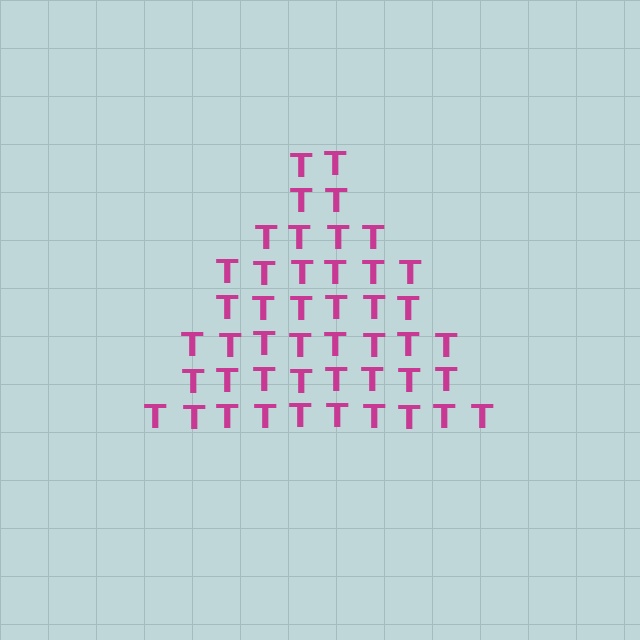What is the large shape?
The large shape is a triangle.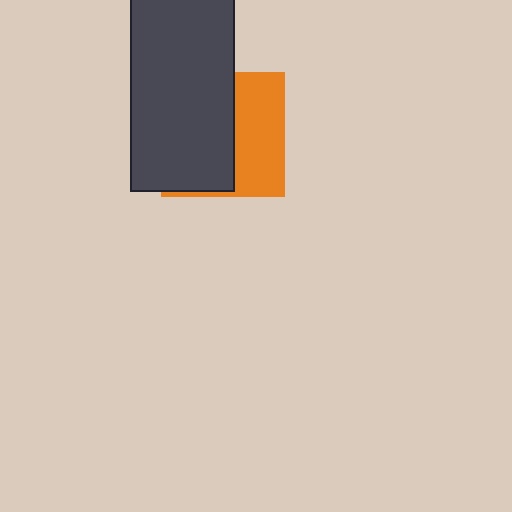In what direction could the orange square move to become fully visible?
The orange square could move right. That would shift it out from behind the dark gray rectangle entirely.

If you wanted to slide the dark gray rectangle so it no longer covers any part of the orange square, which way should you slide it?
Slide it left — that is the most direct way to separate the two shapes.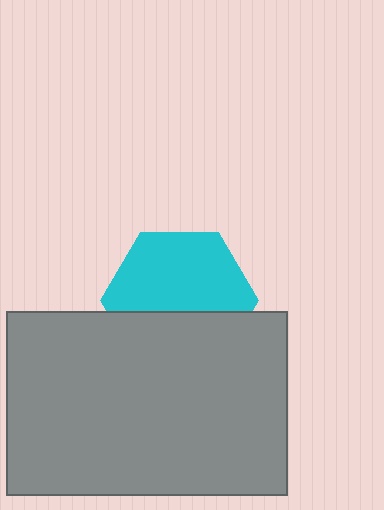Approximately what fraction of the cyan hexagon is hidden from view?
Roughly 40% of the cyan hexagon is hidden behind the gray rectangle.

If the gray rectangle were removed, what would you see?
You would see the complete cyan hexagon.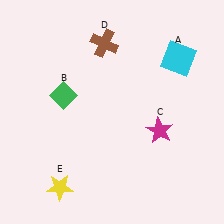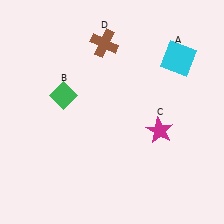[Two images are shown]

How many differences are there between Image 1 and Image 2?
There is 1 difference between the two images.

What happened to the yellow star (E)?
The yellow star (E) was removed in Image 2. It was in the bottom-left area of Image 1.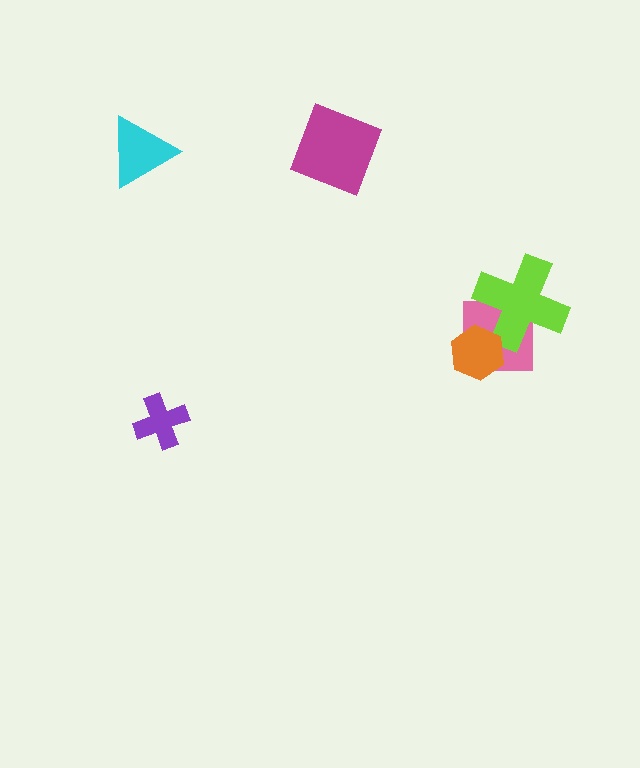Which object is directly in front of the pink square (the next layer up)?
The lime cross is directly in front of the pink square.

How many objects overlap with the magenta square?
0 objects overlap with the magenta square.